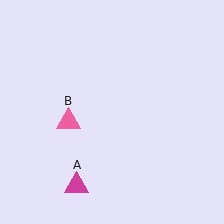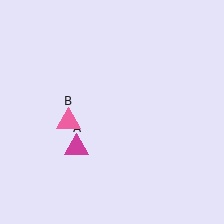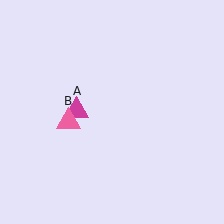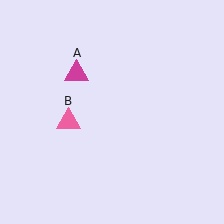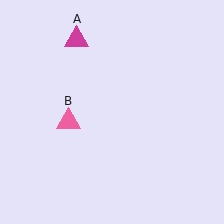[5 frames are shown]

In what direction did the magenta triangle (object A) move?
The magenta triangle (object A) moved up.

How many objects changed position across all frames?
1 object changed position: magenta triangle (object A).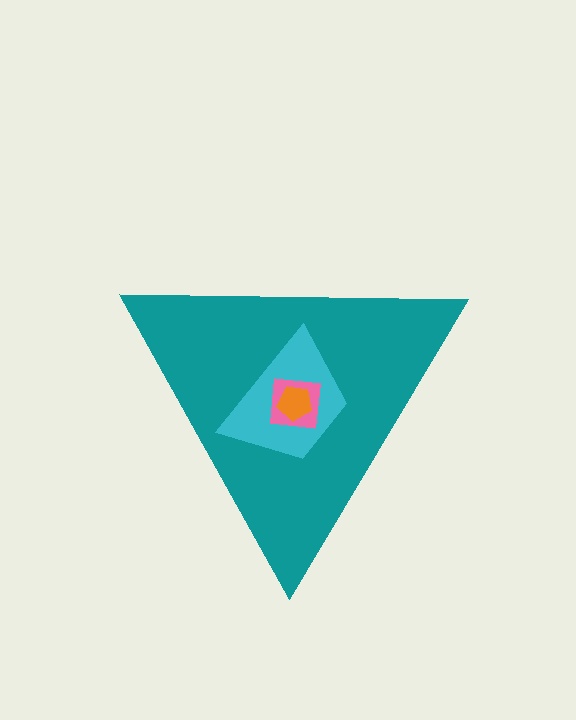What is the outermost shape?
The teal triangle.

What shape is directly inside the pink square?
The orange pentagon.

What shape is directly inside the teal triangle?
The cyan trapezoid.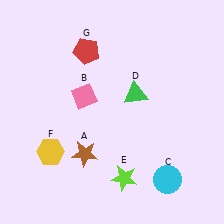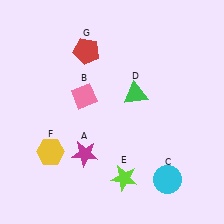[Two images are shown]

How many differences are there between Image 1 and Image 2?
There is 1 difference between the two images.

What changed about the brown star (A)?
In Image 1, A is brown. In Image 2, it changed to magenta.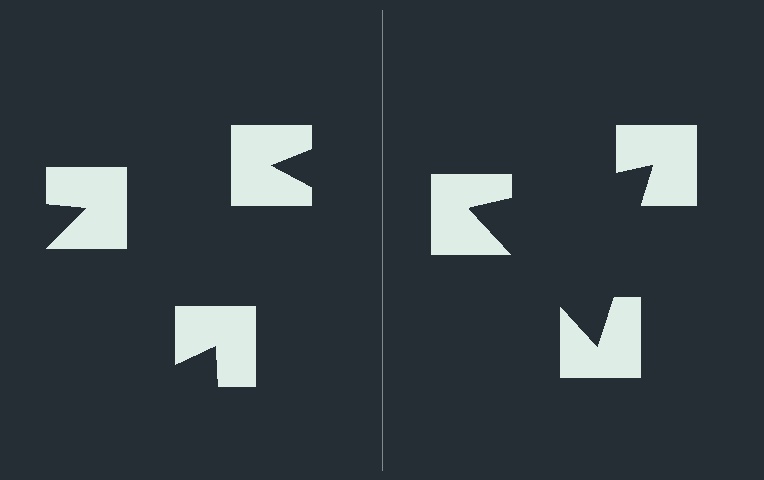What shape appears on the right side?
An illusory triangle.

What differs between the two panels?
The notched squares are positioned identically on both sides; only the wedge orientations differ. On the right they align to a triangle; on the left they are misaligned.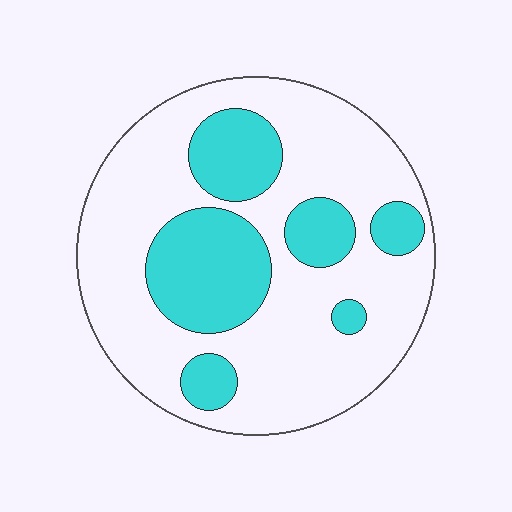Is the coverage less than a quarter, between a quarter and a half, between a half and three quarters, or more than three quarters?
Between a quarter and a half.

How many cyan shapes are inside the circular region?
6.